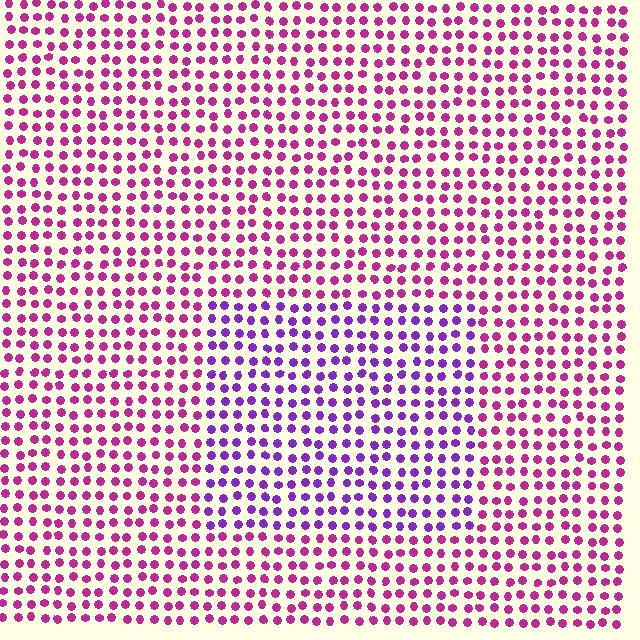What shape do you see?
I see a rectangle.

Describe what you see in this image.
The image is filled with small magenta elements in a uniform arrangement. A rectangle-shaped region is visible where the elements are tinted to a slightly different hue, forming a subtle color boundary.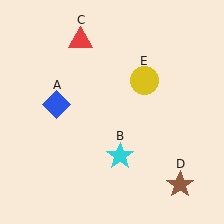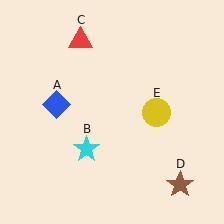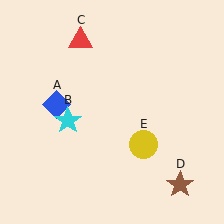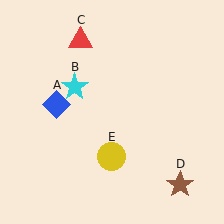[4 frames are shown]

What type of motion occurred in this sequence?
The cyan star (object B), yellow circle (object E) rotated clockwise around the center of the scene.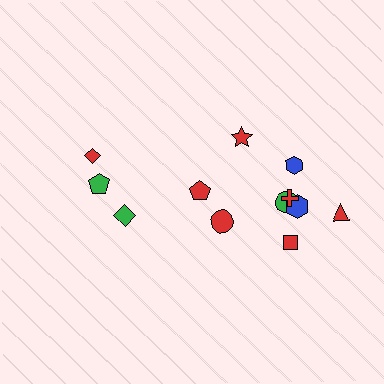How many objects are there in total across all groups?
There are 12 objects.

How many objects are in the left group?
There are 4 objects.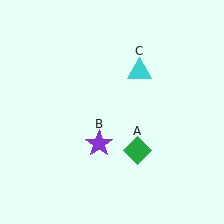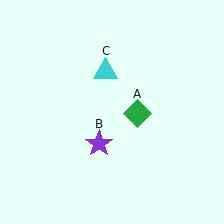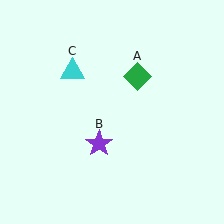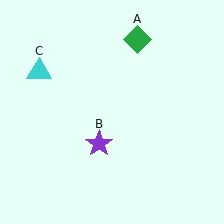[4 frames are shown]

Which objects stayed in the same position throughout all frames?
Purple star (object B) remained stationary.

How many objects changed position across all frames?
2 objects changed position: green diamond (object A), cyan triangle (object C).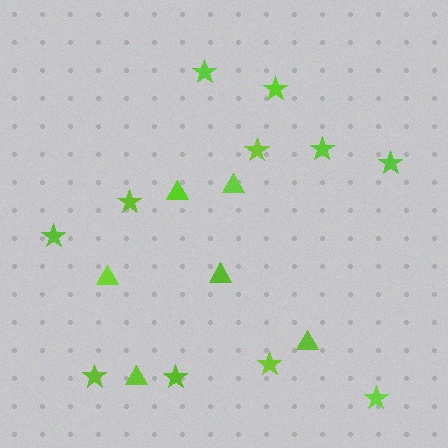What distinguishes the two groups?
There are 2 groups: one group of stars (11) and one group of triangles (6).